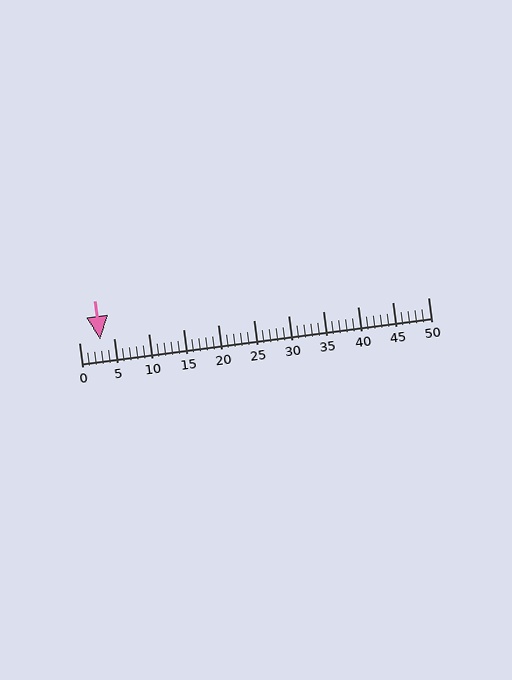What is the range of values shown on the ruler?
The ruler shows values from 0 to 50.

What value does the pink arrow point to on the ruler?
The pink arrow points to approximately 3.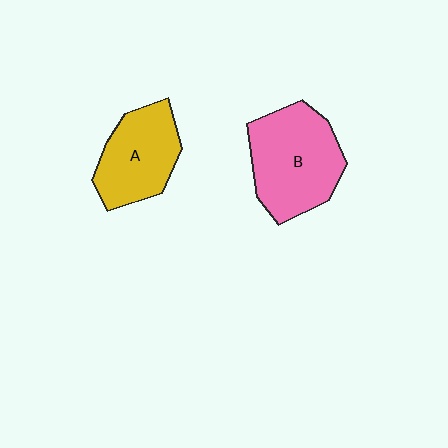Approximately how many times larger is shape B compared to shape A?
Approximately 1.3 times.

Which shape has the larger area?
Shape B (pink).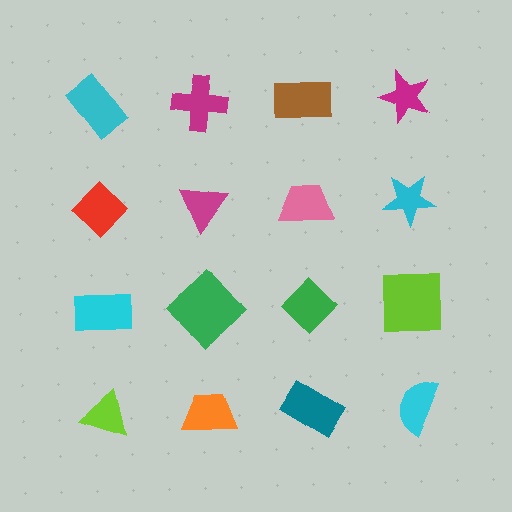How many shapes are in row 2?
4 shapes.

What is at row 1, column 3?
A brown rectangle.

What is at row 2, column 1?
A red diamond.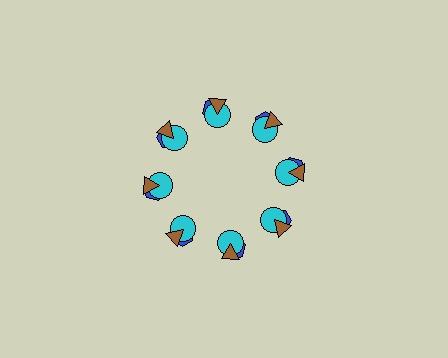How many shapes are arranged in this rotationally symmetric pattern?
There are 24 shapes, arranged in 8 groups of 3.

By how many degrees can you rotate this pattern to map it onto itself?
The pattern maps onto itself every 45 degrees of rotation.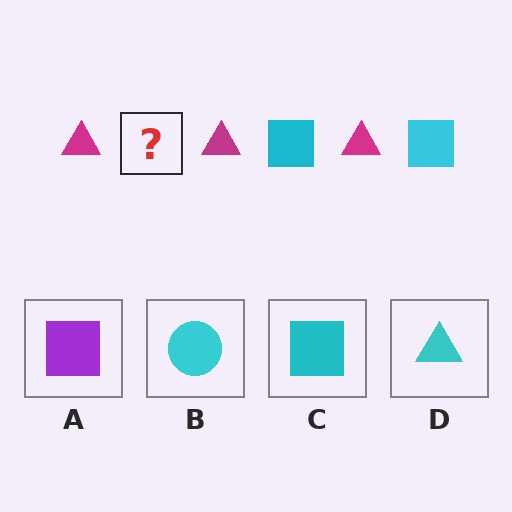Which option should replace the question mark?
Option C.